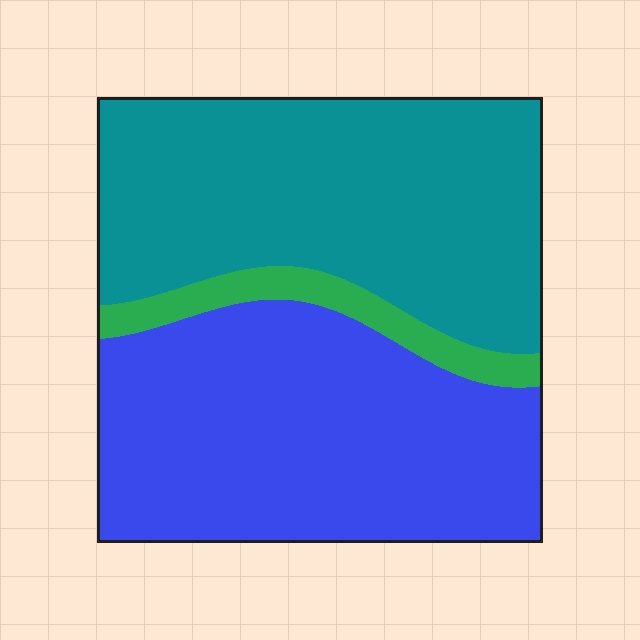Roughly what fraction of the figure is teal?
Teal covers around 45% of the figure.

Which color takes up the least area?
Green, at roughly 10%.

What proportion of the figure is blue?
Blue covers 46% of the figure.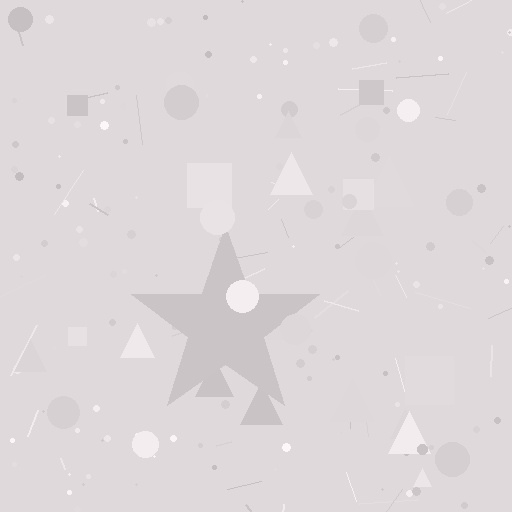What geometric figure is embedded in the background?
A star is embedded in the background.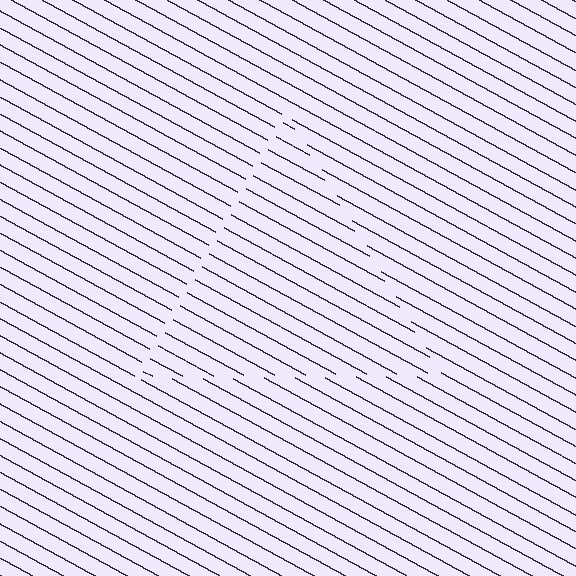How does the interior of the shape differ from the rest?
The interior of the shape contains the same grating, shifted by half a period — the contour is defined by the phase discontinuity where line-ends from the inner and outer gratings abut.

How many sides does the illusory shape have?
3 sides — the line-ends trace a triangle.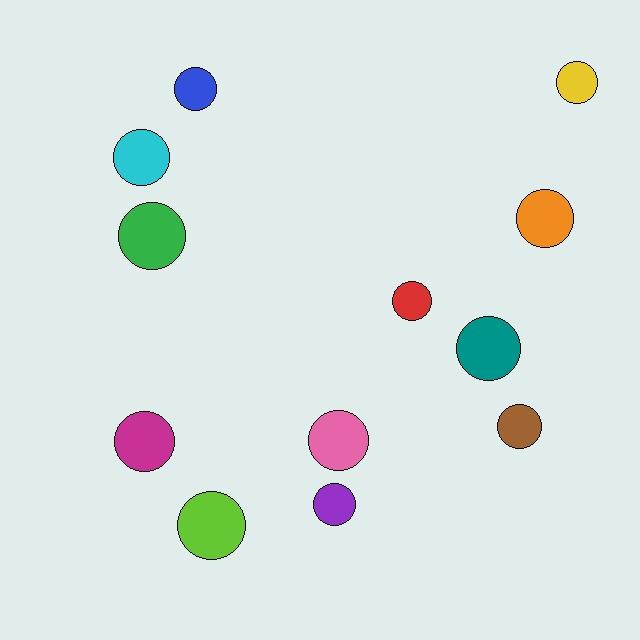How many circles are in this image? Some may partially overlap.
There are 12 circles.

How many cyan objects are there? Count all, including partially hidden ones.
There is 1 cyan object.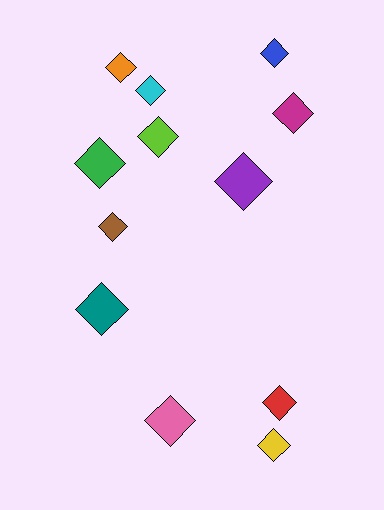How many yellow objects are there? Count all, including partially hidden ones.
There is 1 yellow object.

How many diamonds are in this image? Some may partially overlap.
There are 12 diamonds.